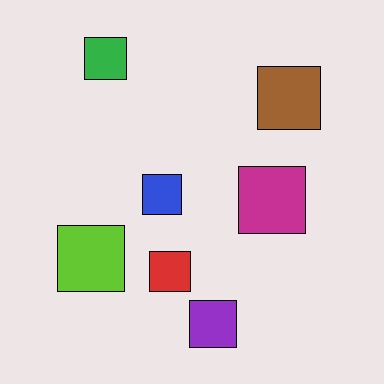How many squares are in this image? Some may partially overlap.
There are 7 squares.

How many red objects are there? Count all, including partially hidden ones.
There is 1 red object.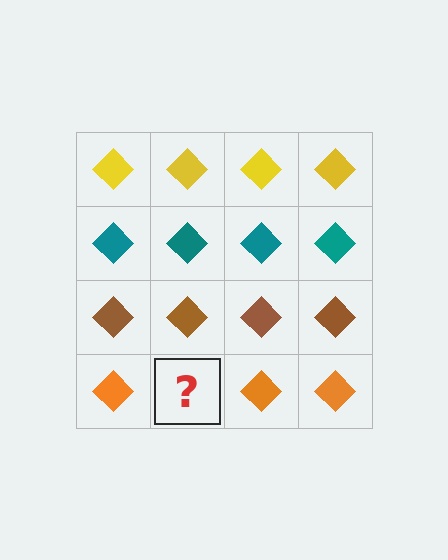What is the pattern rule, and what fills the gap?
The rule is that each row has a consistent color. The gap should be filled with an orange diamond.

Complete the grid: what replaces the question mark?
The question mark should be replaced with an orange diamond.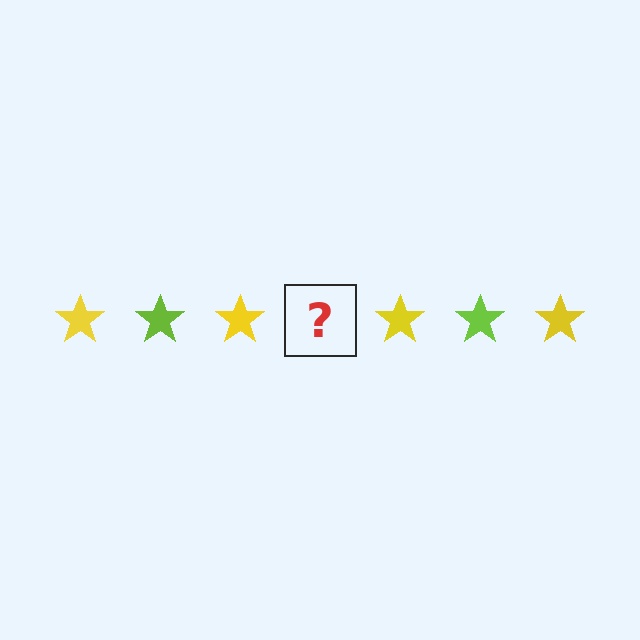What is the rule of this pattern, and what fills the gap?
The rule is that the pattern cycles through yellow, lime stars. The gap should be filled with a lime star.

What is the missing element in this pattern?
The missing element is a lime star.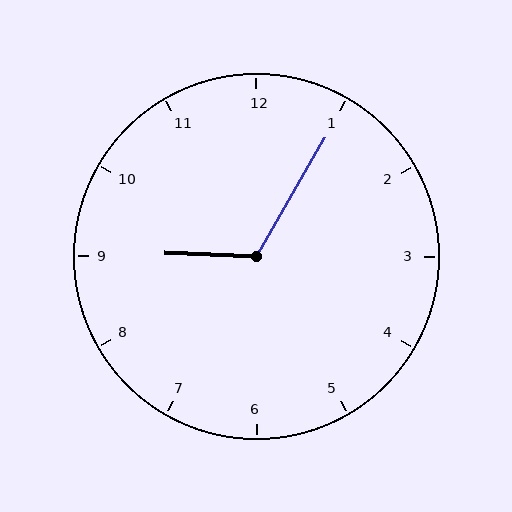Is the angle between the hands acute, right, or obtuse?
It is obtuse.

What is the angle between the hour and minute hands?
Approximately 118 degrees.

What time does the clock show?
9:05.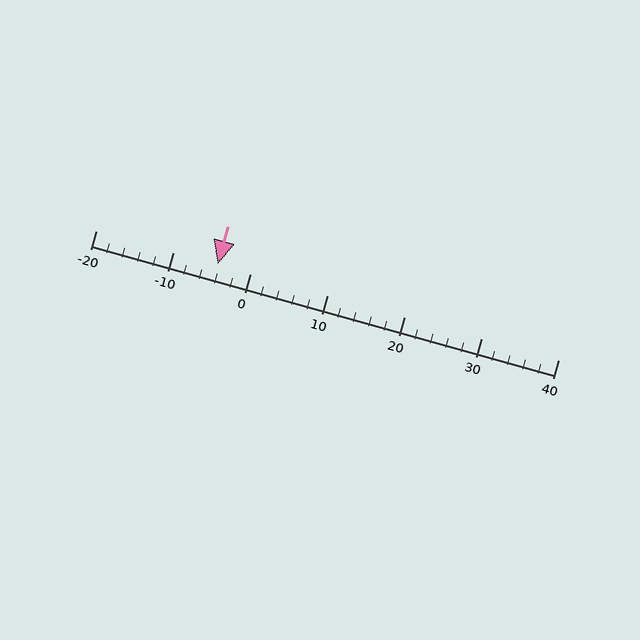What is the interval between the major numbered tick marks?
The major tick marks are spaced 10 units apart.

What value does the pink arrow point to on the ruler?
The pink arrow points to approximately -4.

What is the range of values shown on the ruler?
The ruler shows values from -20 to 40.